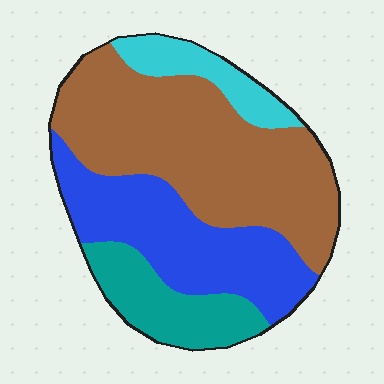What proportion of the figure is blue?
Blue covers around 30% of the figure.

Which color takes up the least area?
Cyan, at roughly 10%.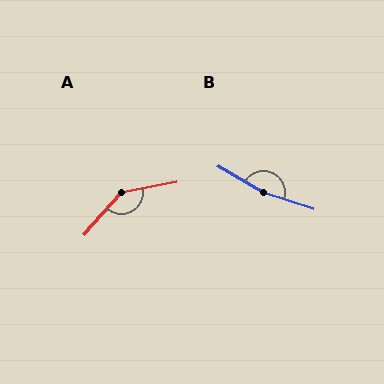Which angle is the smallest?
A, at approximately 142 degrees.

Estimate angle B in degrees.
Approximately 168 degrees.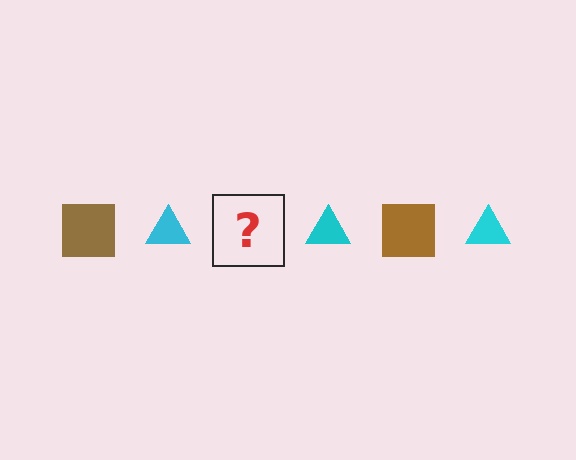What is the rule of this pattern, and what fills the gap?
The rule is that the pattern alternates between brown square and cyan triangle. The gap should be filled with a brown square.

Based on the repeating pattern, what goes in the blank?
The blank should be a brown square.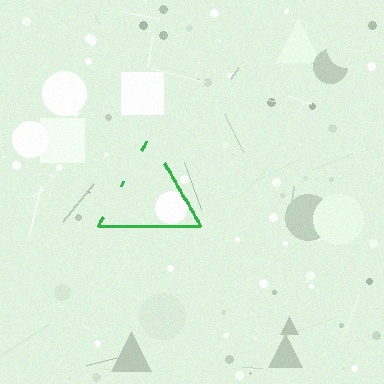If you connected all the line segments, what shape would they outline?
They would outline a triangle.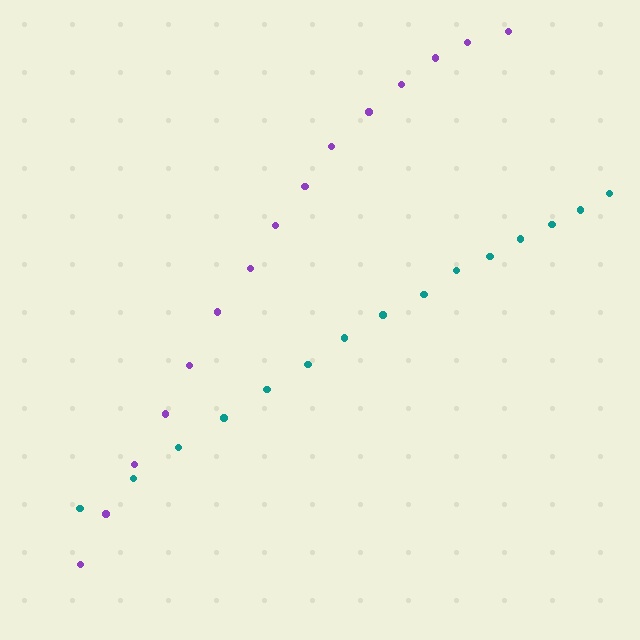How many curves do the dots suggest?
There are 2 distinct paths.